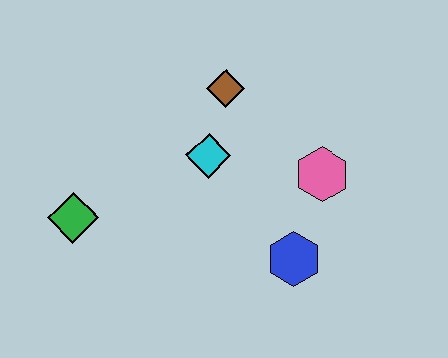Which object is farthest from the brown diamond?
The green diamond is farthest from the brown diamond.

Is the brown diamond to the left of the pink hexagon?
Yes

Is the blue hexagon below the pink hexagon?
Yes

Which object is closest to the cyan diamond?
The brown diamond is closest to the cyan diamond.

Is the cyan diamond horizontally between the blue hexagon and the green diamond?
Yes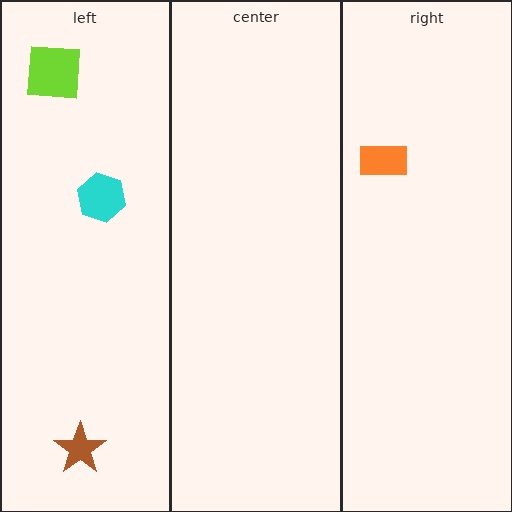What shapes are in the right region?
The orange rectangle.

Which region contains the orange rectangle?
The right region.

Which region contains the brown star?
The left region.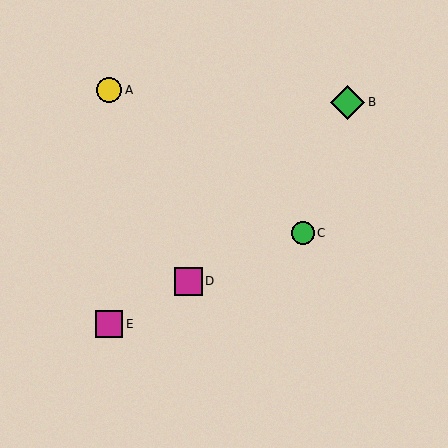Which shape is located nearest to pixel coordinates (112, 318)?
The magenta square (labeled E) at (109, 324) is nearest to that location.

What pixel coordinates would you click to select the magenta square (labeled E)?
Click at (109, 324) to select the magenta square E.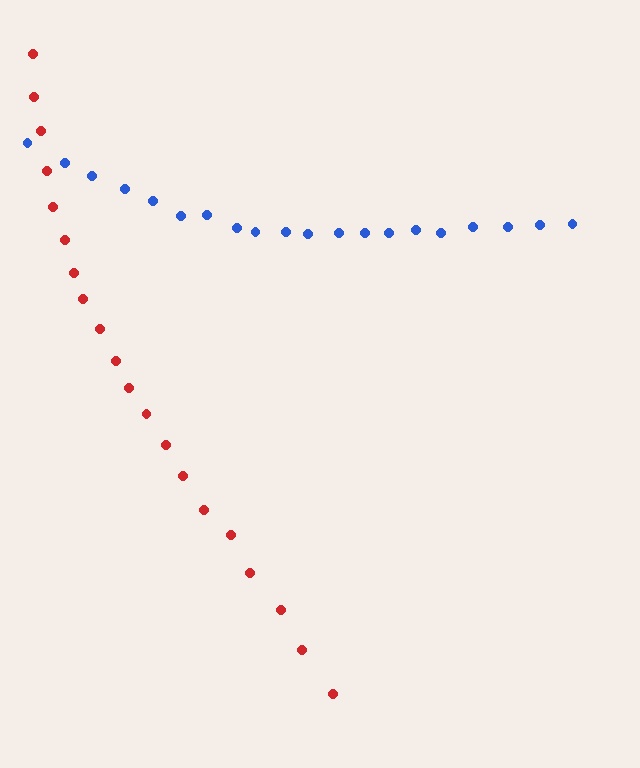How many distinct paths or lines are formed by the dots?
There are 2 distinct paths.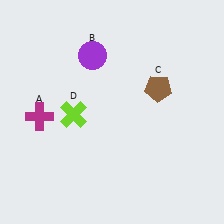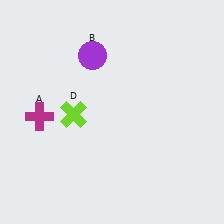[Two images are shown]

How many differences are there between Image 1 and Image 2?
There is 1 difference between the two images.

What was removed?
The brown pentagon (C) was removed in Image 2.